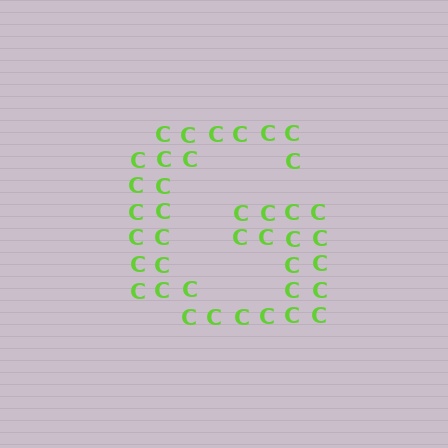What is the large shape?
The large shape is the letter G.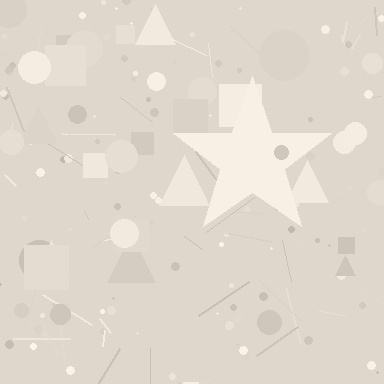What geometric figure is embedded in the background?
A star is embedded in the background.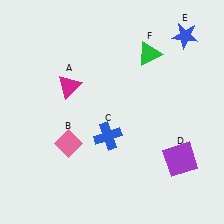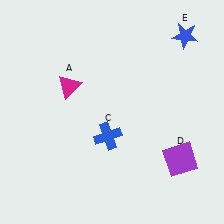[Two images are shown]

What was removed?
The pink diamond (B), the green triangle (F) were removed in Image 2.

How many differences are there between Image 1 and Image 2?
There are 2 differences between the two images.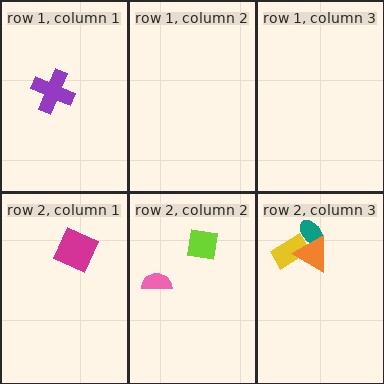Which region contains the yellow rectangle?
The row 2, column 3 region.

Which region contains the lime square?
The row 2, column 2 region.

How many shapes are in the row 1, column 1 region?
1.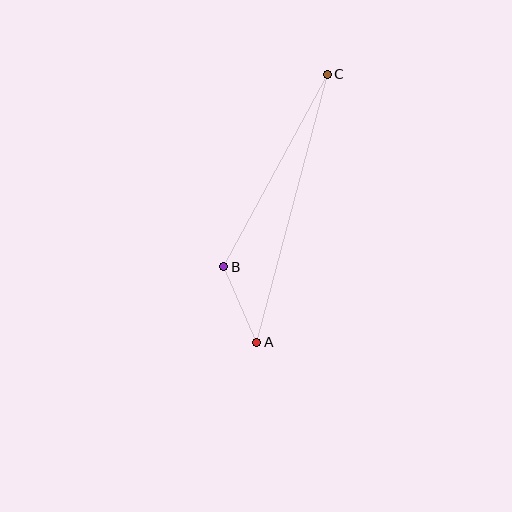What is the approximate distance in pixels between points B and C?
The distance between B and C is approximately 218 pixels.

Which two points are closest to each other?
Points A and B are closest to each other.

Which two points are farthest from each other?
Points A and C are farthest from each other.